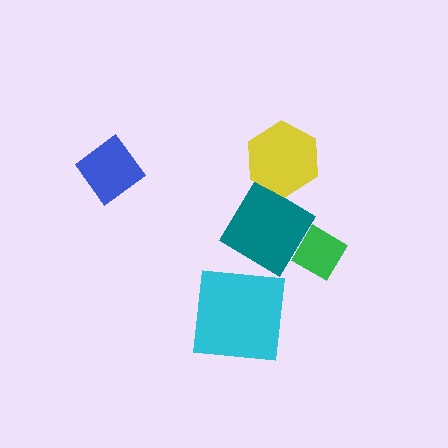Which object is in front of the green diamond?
The teal diamond is in front of the green diamond.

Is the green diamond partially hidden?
Yes, it is partially covered by another shape.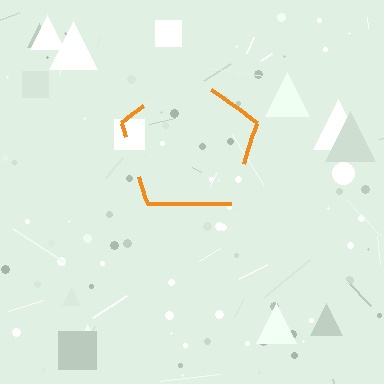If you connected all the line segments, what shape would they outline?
They would outline a pentagon.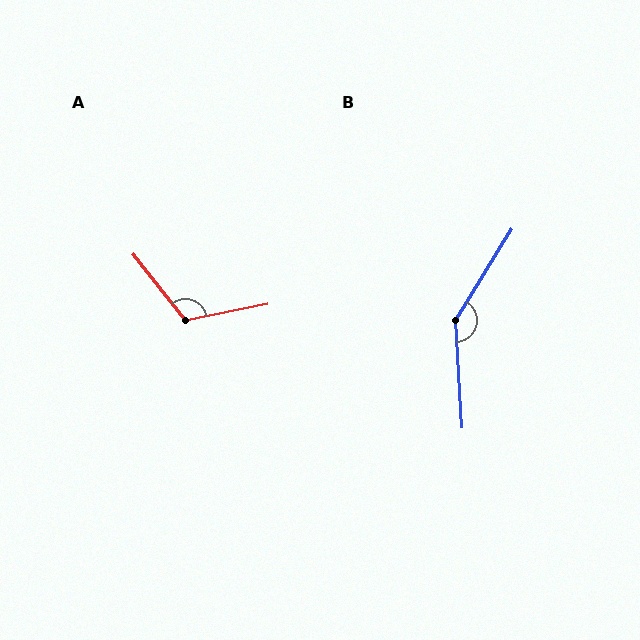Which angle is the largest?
B, at approximately 145 degrees.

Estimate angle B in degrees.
Approximately 145 degrees.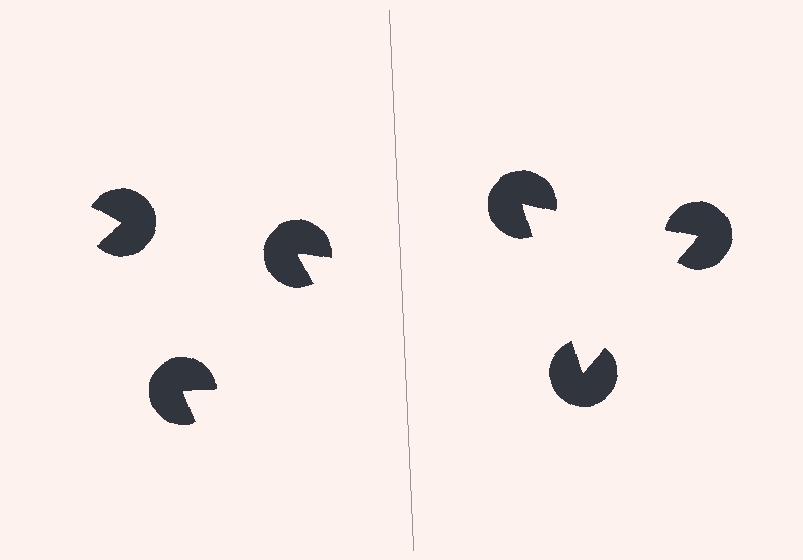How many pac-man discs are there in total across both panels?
6 — 3 on each side.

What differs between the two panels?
The pac-man discs are positioned identically on both sides; only the wedge orientations differ. On the right they align to a triangle; on the left they are misaligned.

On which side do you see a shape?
An illusory triangle appears on the right side. On the left side the wedge cuts are rotated, so no coherent shape forms.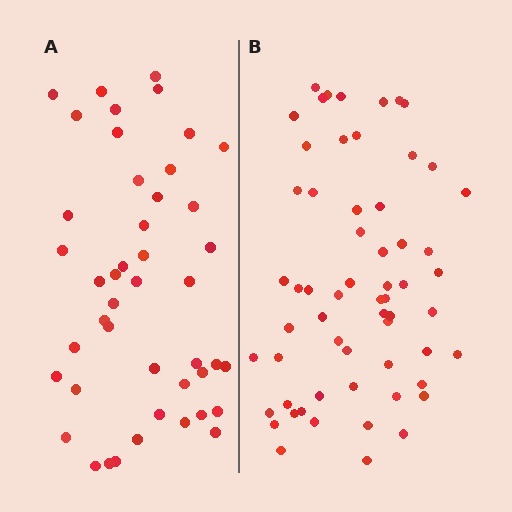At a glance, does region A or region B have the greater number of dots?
Region B (the right region) has more dots.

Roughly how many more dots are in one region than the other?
Region B has approximately 15 more dots than region A.